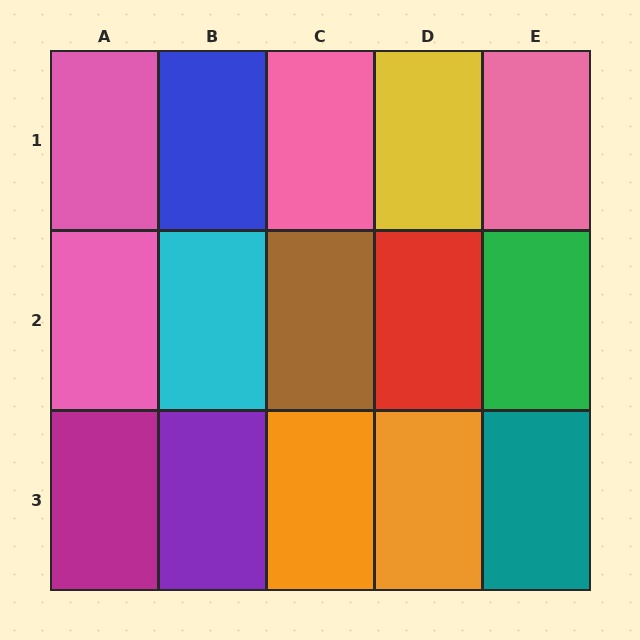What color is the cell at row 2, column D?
Red.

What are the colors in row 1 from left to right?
Pink, blue, pink, yellow, pink.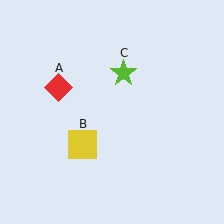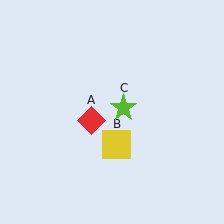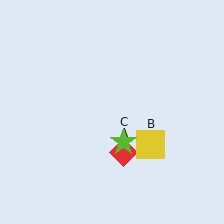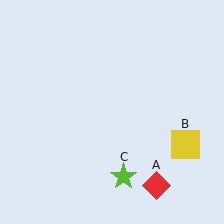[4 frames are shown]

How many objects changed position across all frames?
3 objects changed position: red diamond (object A), yellow square (object B), lime star (object C).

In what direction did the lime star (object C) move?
The lime star (object C) moved down.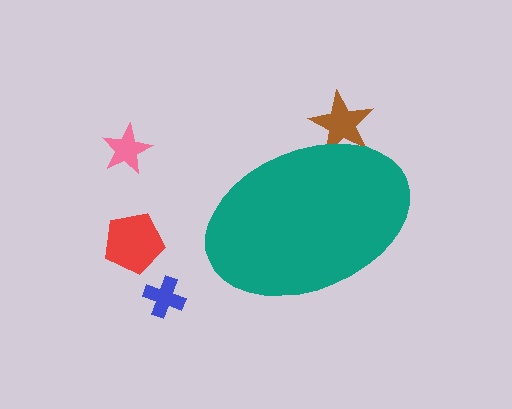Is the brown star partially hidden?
Yes, the brown star is partially hidden behind the teal ellipse.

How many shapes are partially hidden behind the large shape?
1 shape is partially hidden.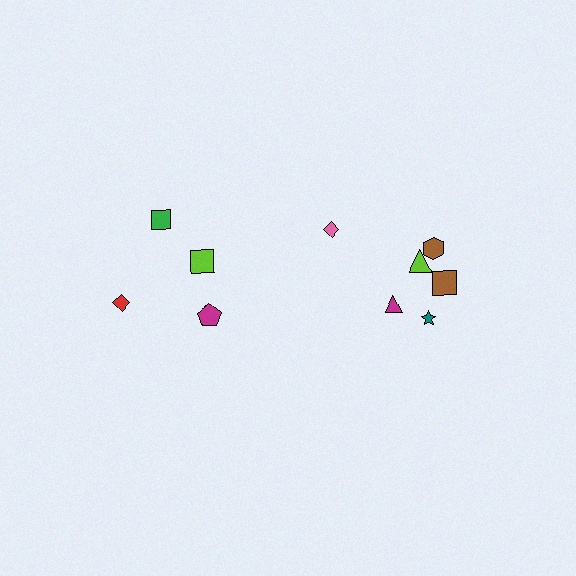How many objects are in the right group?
There are 6 objects.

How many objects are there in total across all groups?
There are 10 objects.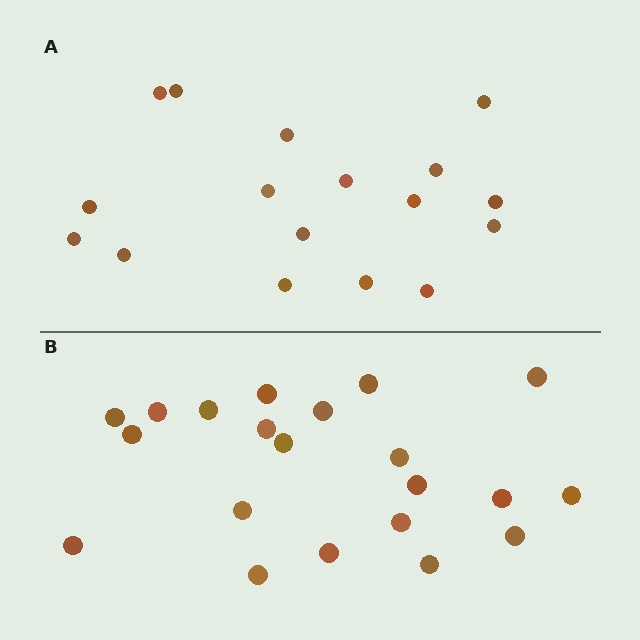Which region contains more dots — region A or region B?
Region B (the bottom region) has more dots.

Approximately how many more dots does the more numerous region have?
Region B has about 4 more dots than region A.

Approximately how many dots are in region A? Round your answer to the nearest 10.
About 20 dots. (The exact count is 17, which rounds to 20.)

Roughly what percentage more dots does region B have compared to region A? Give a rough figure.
About 25% more.